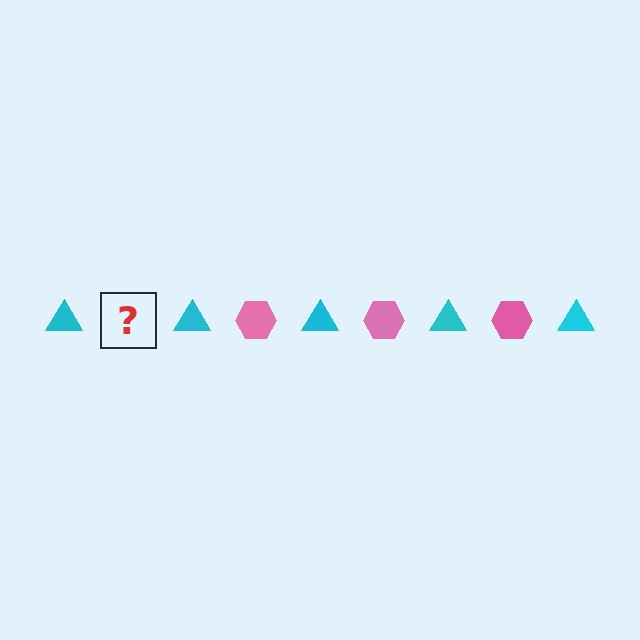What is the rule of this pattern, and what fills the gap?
The rule is that the pattern alternates between cyan triangle and pink hexagon. The gap should be filled with a pink hexagon.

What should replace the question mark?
The question mark should be replaced with a pink hexagon.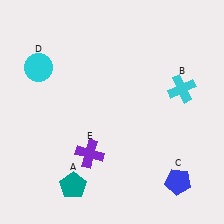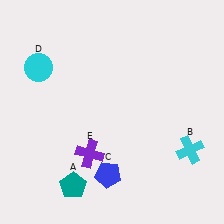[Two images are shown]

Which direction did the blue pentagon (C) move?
The blue pentagon (C) moved left.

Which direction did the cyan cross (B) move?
The cyan cross (B) moved down.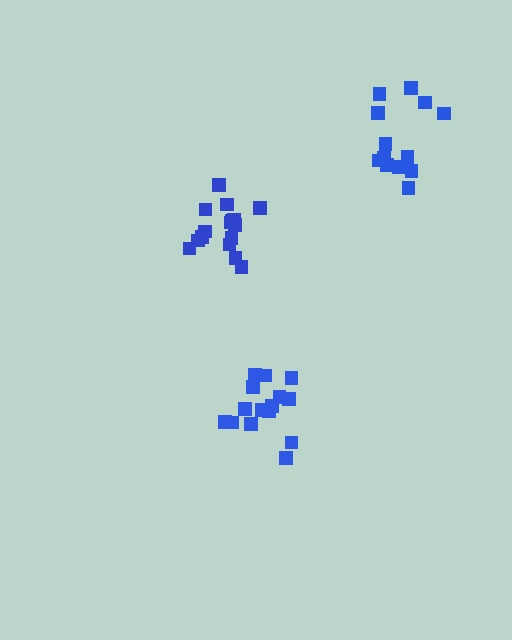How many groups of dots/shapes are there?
There are 3 groups.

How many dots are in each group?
Group 1: 16 dots, Group 2: 14 dots, Group 3: 16 dots (46 total).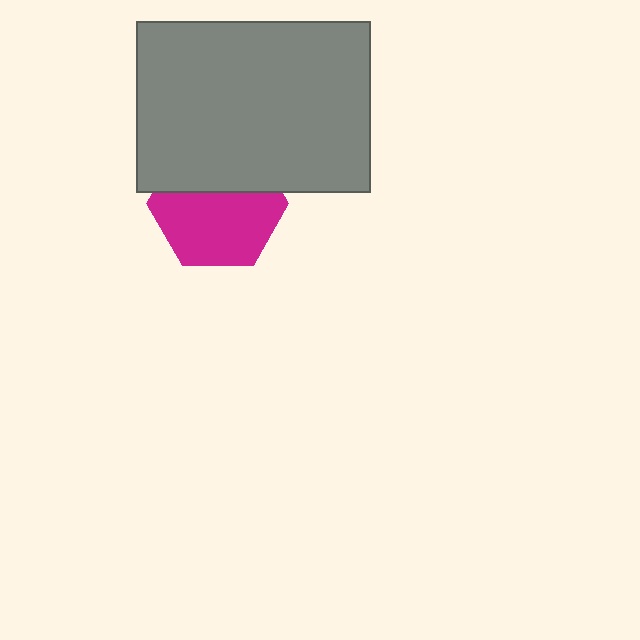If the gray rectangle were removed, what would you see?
You would see the complete magenta hexagon.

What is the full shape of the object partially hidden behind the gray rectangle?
The partially hidden object is a magenta hexagon.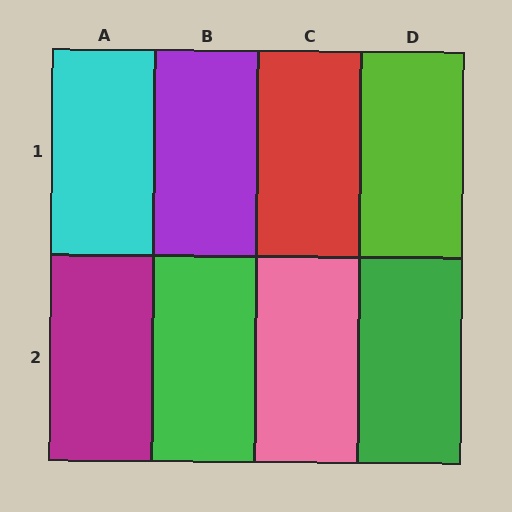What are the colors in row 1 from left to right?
Cyan, purple, red, lime.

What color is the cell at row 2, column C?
Pink.